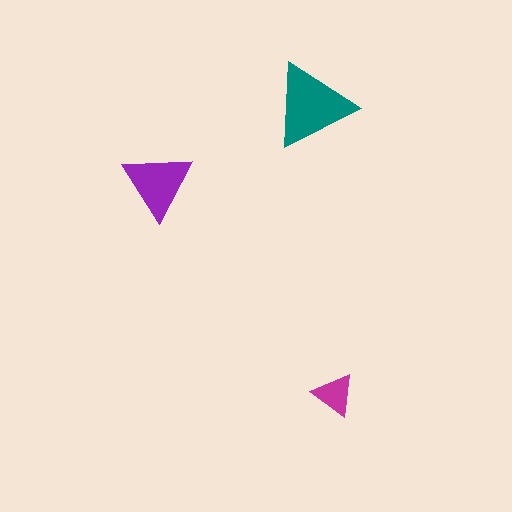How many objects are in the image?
There are 3 objects in the image.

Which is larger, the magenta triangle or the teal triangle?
The teal one.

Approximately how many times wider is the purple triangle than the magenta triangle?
About 1.5 times wider.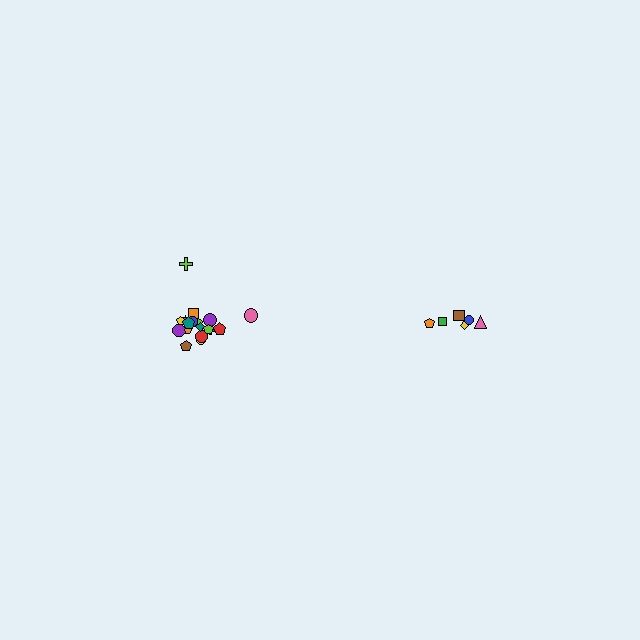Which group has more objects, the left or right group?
The left group.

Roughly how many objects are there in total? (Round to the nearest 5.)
Roughly 25 objects in total.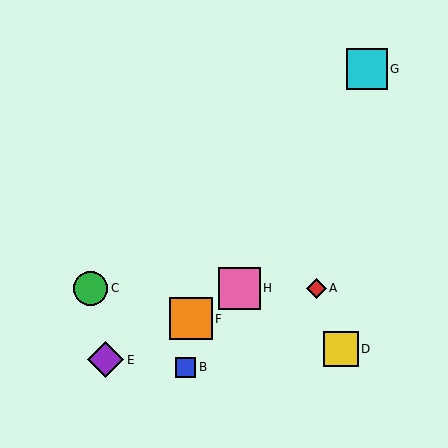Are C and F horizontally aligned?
No, C is at y≈288 and F is at y≈319.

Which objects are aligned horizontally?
Objects A, C, H are aligned horizontally.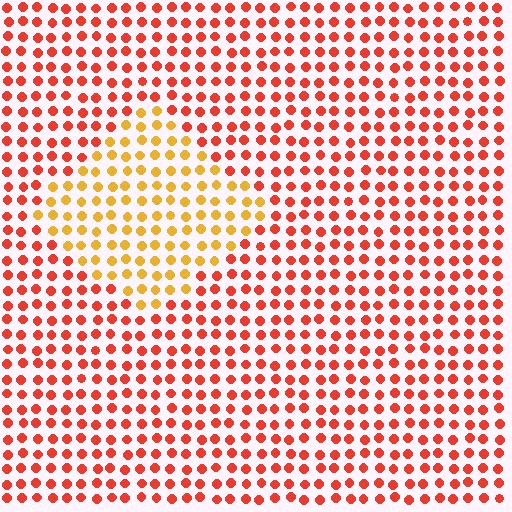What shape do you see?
I see a diamond.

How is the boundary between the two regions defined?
The boundary is defined purely by a slight shift in hue (about 39 degrees). Spacing, size, and orientation are identical on both sides.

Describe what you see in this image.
The image is filled with small red elements in a uniform arrangement. A diamond-shaped region is visible where the elements are tinted to a slightly different hue, forming a subtle color boundary.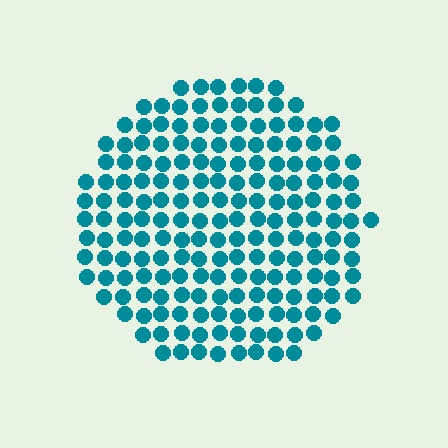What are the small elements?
The small elements are circles.